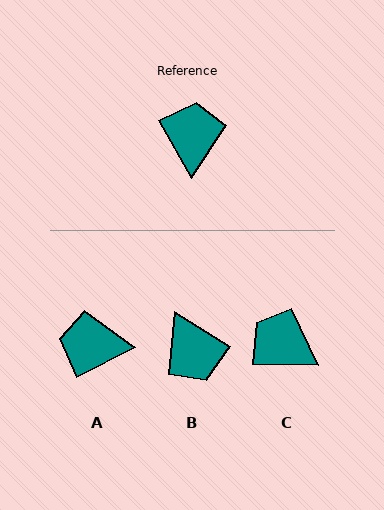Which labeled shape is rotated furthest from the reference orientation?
B, about 152 degrees away.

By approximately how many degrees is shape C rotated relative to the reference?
Approximately 59 degrees counter-clockwise.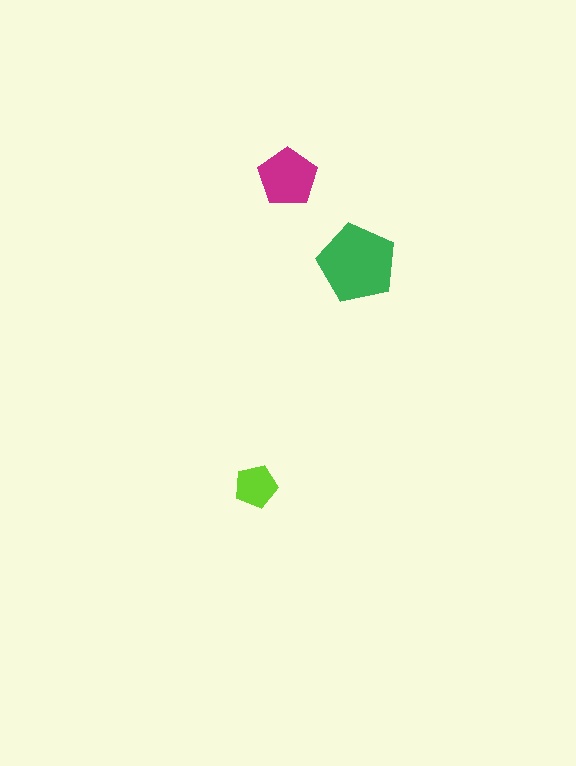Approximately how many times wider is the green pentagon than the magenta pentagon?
About 1.5 times wider.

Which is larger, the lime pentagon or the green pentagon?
The green one.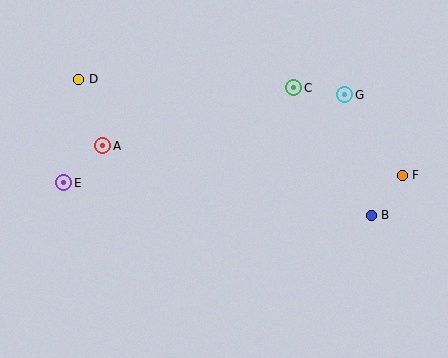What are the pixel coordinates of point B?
Point B is at (371, 215).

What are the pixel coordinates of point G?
Point G is at (345, 95).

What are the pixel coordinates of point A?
Point A is at (103, 146).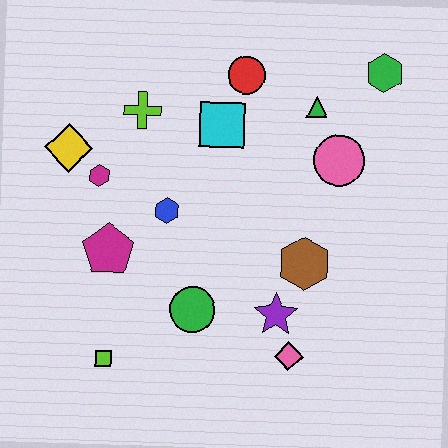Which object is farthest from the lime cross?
The pink diamond is farthest from the lime cross.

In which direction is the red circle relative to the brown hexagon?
The red circle is above the brown hexagon.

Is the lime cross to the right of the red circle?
No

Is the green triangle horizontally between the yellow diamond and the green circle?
No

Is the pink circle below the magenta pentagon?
No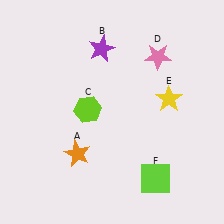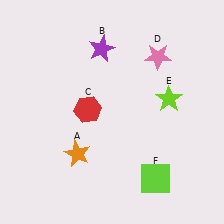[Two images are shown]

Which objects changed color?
C changed from lime to red. E changed from yellow to lime.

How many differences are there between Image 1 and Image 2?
There are 2 differences between the two images.